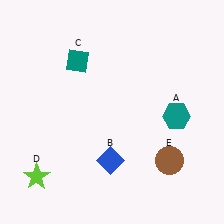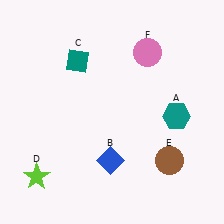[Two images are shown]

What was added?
A pink circle (F) was added in Image 2.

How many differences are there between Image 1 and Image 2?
There is 1 difference between the two images.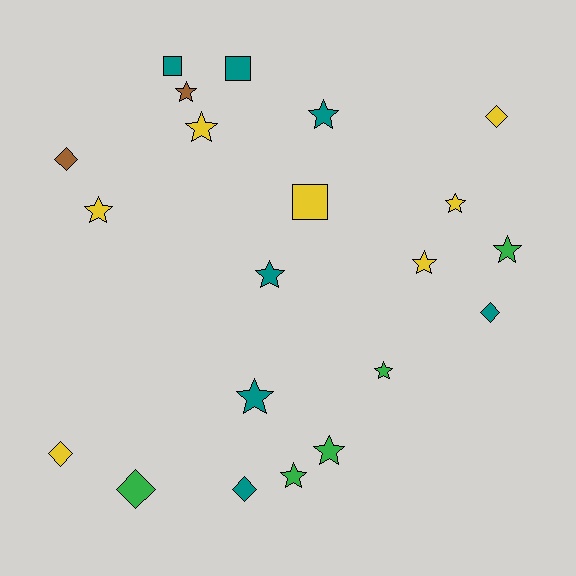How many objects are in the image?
There are 21 objects.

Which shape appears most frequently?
Star, with 12 objects.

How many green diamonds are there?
There is 1 green diamond.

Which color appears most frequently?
Teal, with 7 objects.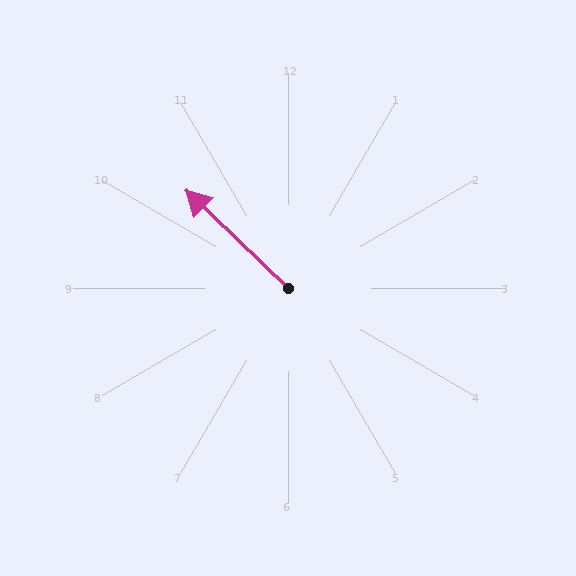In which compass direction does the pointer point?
Northwest.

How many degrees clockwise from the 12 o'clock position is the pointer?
Approximately 314 degrees.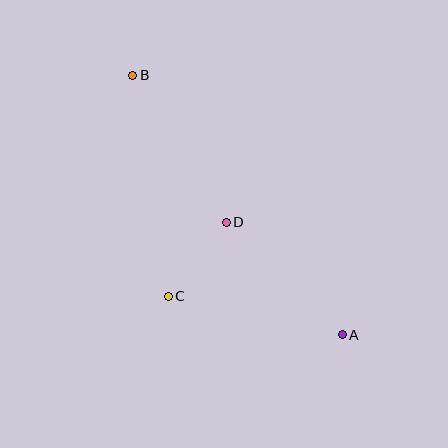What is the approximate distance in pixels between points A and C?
The distance between A and C is approximately 178 pixels.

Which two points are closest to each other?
Points C and D are closest to each other.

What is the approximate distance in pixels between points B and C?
The distance between B and C is approximately 224 pixels.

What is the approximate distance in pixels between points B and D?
The distance between B and D is approximately 174 pixels.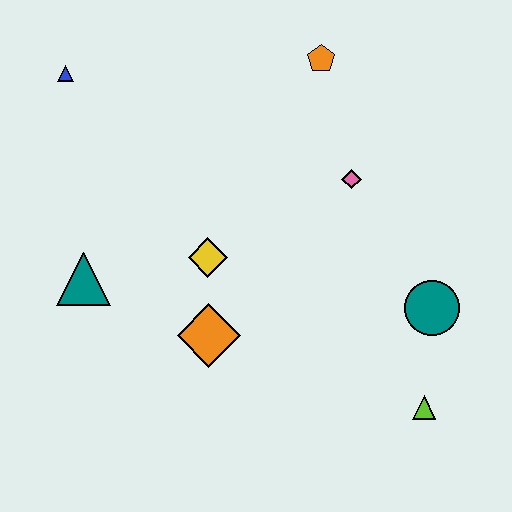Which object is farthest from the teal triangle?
The lime triangle is farthest from the teal triangle.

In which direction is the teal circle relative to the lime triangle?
The teal circle is above the lime triangle.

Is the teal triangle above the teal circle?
Yes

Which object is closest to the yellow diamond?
The orange diamond is closest to the yellow diamond.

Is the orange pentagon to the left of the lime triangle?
Yes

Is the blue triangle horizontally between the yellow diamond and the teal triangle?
No